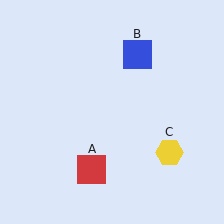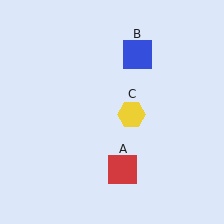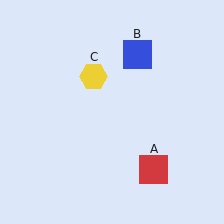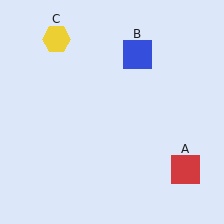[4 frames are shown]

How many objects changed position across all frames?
2 objects changed position: red square (object A), yellow hexagon (object C).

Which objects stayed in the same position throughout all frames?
Blue square (object B) remained stationary.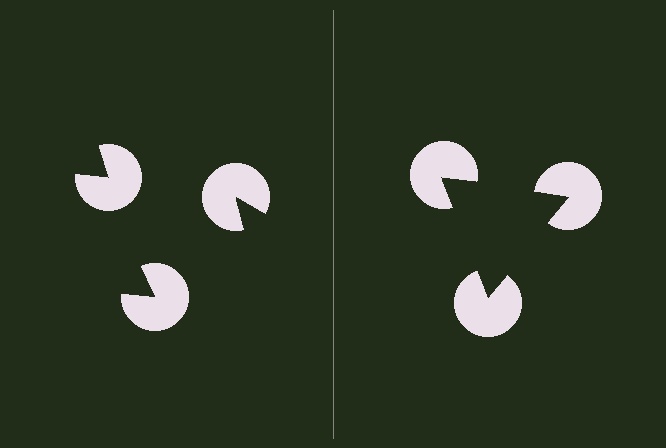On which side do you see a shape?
An illusory triangle appears on the right side. On the left side the wedge cuts are rotated, so no coherent shape forms.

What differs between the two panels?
The pac-man discs are positioned identically on both sides; only the wedge orientations differ. On the right they align to a triangle; on the left they are misaligned.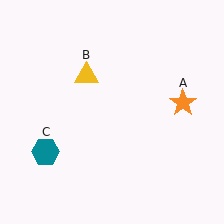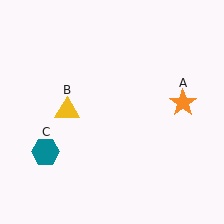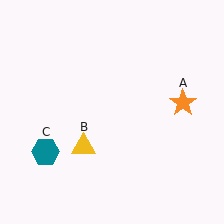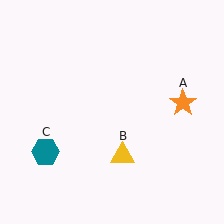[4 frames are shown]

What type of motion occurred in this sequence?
The yellow triangle (object B) rotated counterclockwise around the center of the scene.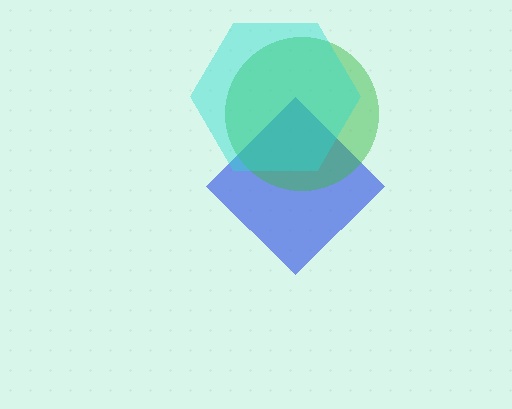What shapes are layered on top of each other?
The layered shapes are: a blue diamond, a green circle, a cyan hexagon.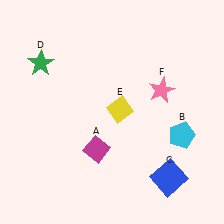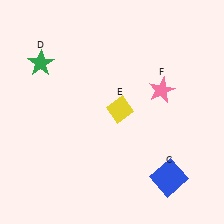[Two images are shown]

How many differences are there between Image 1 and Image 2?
There are 2 differences between the two images.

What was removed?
The magenta diamond (A), the cyan pentagon (B) were removed in Image 2.